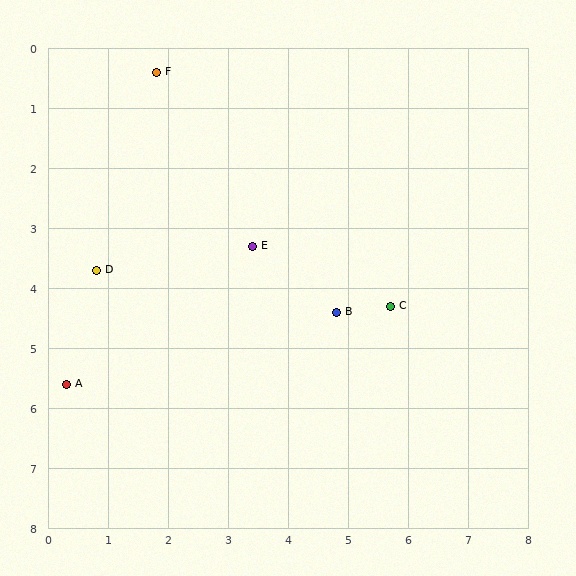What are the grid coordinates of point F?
Point F is at approximately (1.8, 0.4).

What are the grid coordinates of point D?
Point D is at approximately (0.8, 3.7).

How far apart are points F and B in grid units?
Points F and B are about 5.0 grid units apart.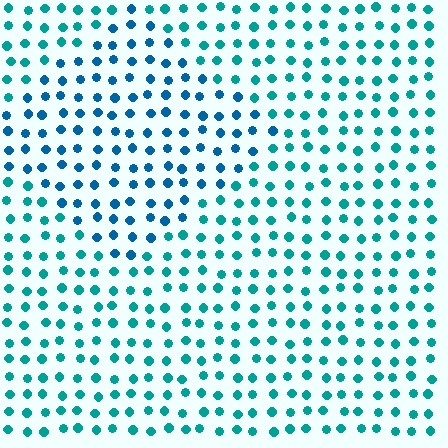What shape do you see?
I see a diamond.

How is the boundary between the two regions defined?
The boundary is defined purely by a slight shift in hue (about 27 degrees). Spacing, size, and orientation are identical on both sides.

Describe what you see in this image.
The image is filled with small teal elements in a uniform arrangement. A diamond-shaped region is visible where the elements are tinted to a slightly different hue, forming a subtle color boundary.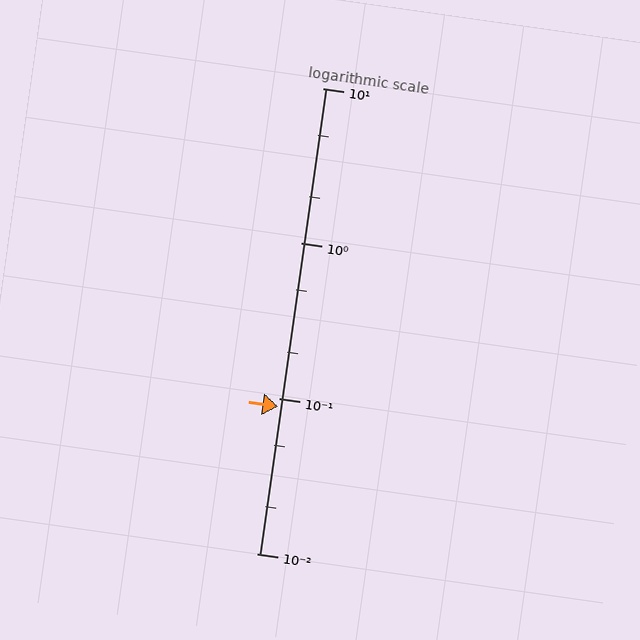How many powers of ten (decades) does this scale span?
The scale spans 3 decades, from 0.01 to 10.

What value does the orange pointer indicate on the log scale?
The pointer indicates approximately 0.089.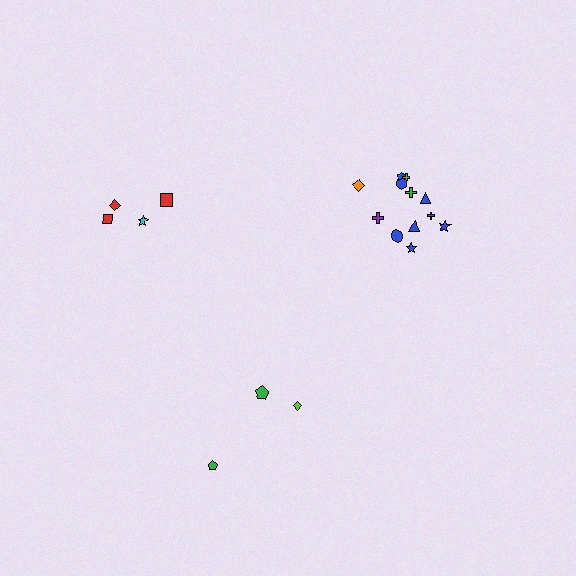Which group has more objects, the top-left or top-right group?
The top-right group.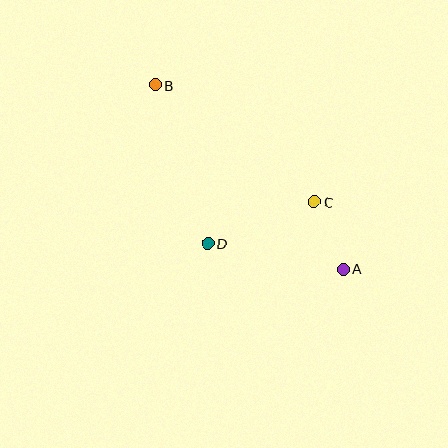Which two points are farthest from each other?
Points A and B are farthest from each other.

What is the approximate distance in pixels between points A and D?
The distance between A and D is approximately 138 pixels.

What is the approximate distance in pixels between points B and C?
The distance between B and C is approximately 197 pixels.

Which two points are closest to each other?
Points A and C are closest to each other.